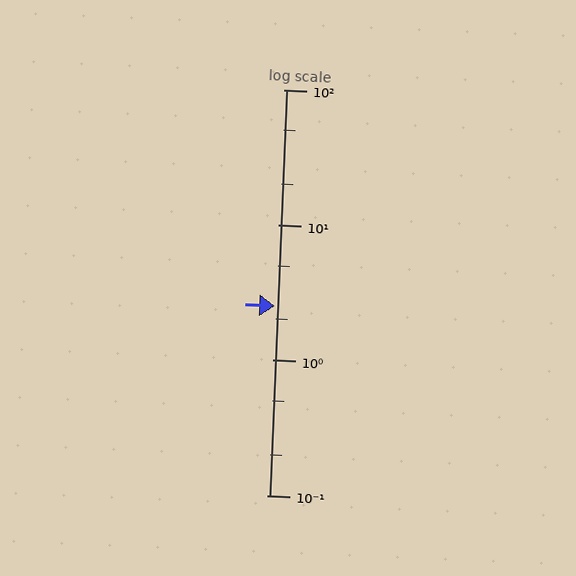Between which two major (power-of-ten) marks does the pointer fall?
The pointer is between 1 and 10.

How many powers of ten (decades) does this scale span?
The scale spans 3 decades, from 0.1 to 100.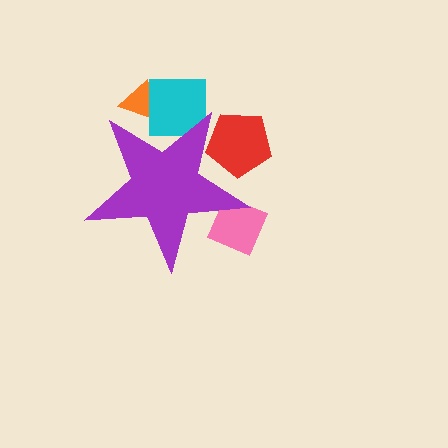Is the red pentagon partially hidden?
Yes, the red pentagon is partially hidden behind the purple star.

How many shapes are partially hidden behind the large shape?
4 shapes are partially hidden.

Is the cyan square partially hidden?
Yes, the cyan square is partially hidden behind the purple star.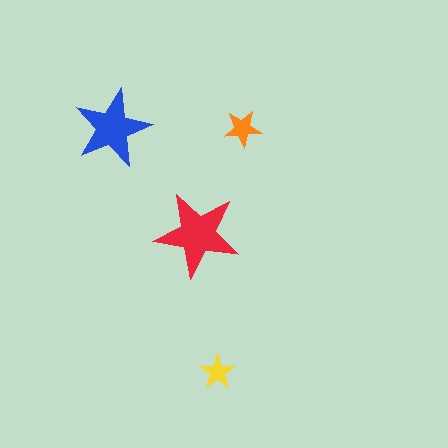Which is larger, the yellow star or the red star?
The red one.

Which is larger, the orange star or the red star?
The red one.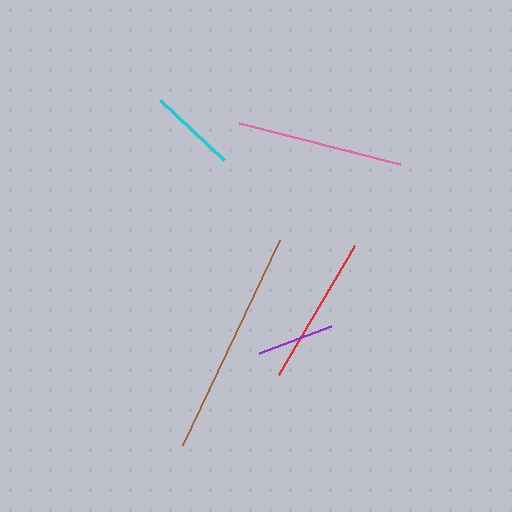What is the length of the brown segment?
The brown segment is approximately 228 pixels long.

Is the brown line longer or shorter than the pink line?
The brown line is longer than the pink line.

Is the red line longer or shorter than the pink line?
The pink line is longer than the red line.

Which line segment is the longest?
The brown line is the longest at approximately 228 pixels.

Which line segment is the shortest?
The purple line is the shortest at approximately 77 pixels.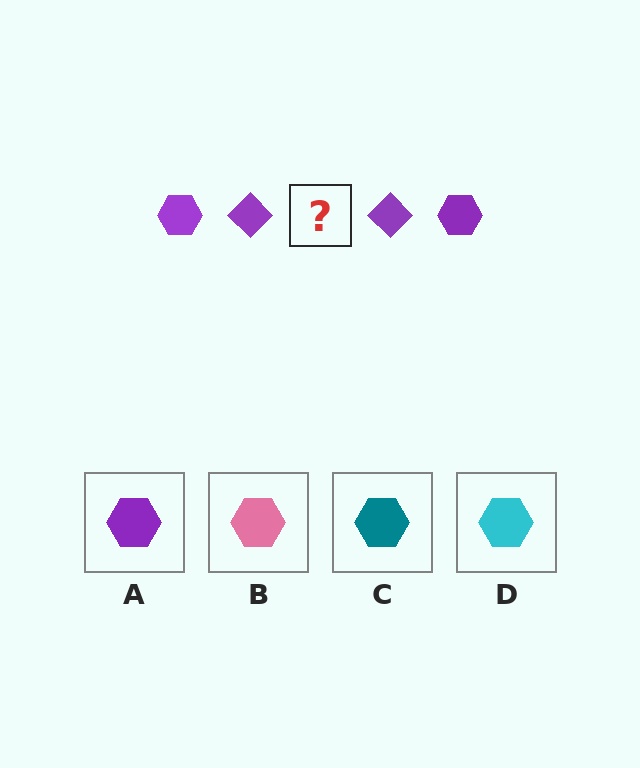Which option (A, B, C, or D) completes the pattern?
A.